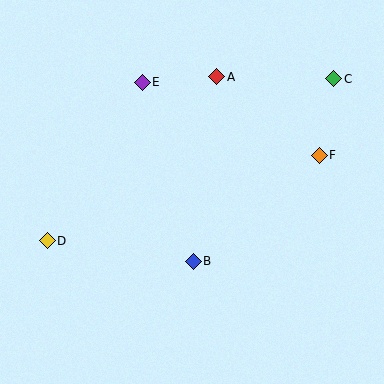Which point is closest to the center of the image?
Point B at (193, 261) is closest to the center.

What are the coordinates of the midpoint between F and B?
The midpoint between F and B is at (256, 208).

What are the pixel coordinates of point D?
Point D is at (47, 241).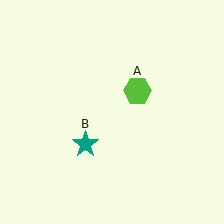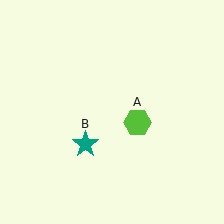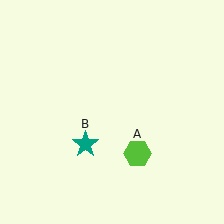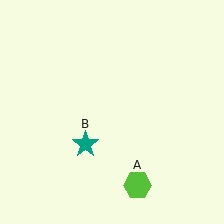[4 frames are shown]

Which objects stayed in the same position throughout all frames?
Teal star (object B) remained stationary.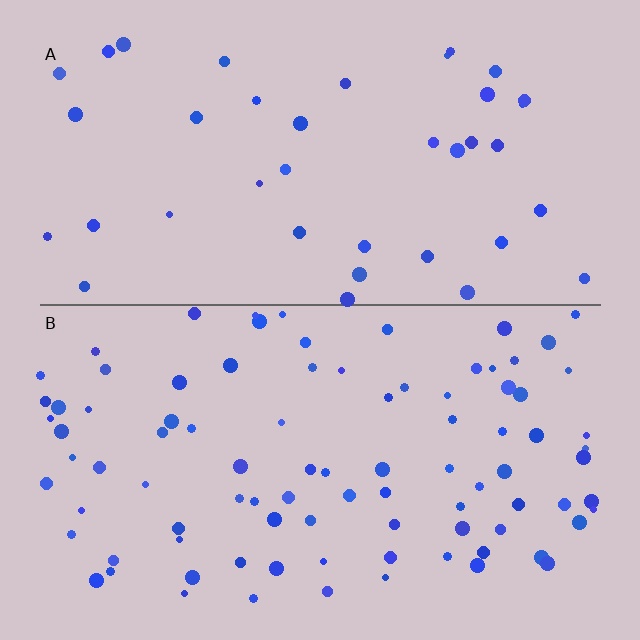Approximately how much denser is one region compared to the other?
Approximately 2.3× — region B over region A.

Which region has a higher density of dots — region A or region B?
B (the bottom).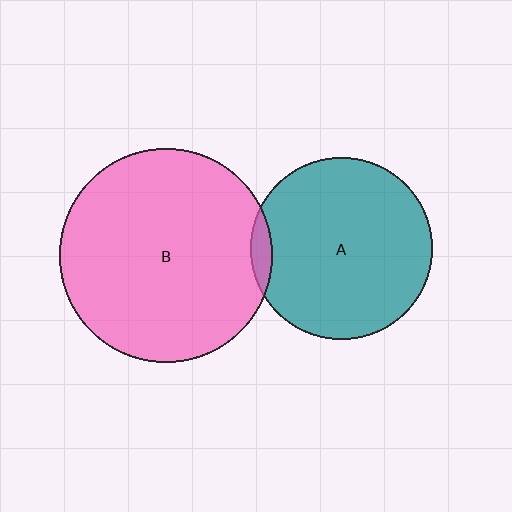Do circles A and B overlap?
Yes.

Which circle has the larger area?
Circle B (pink).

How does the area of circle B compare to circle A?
Approximately 1.4 times.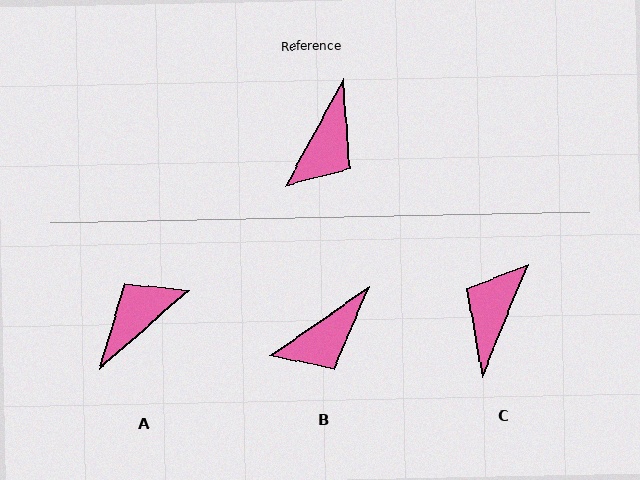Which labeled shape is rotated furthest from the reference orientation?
C, about 174 degrees away.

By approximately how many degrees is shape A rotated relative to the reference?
Approximately 159 degrees counter-clockwise.